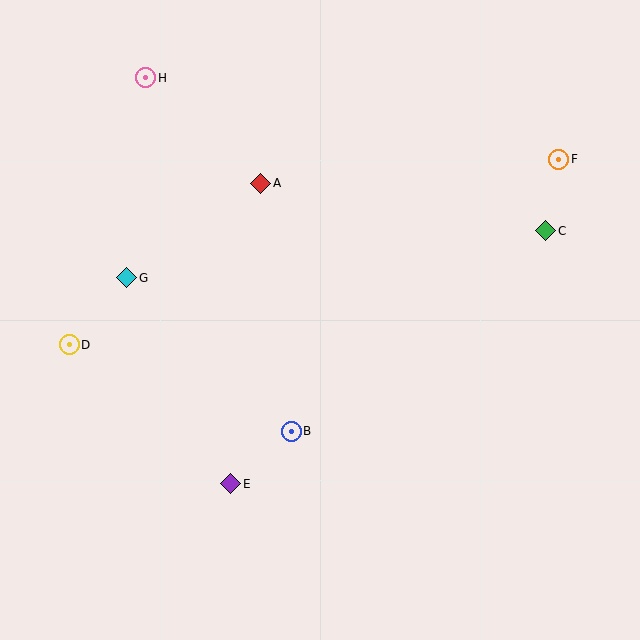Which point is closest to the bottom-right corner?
Point B is closest to the bottom-right corner.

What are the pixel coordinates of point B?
Point B is at (291, 431).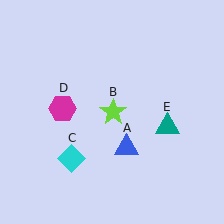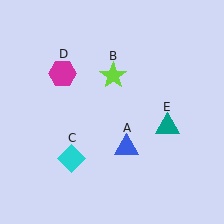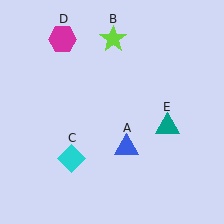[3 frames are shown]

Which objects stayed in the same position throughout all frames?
Blue triangle (object A) and cyan diamond (object C) and teal triangle (object E) remained stationary.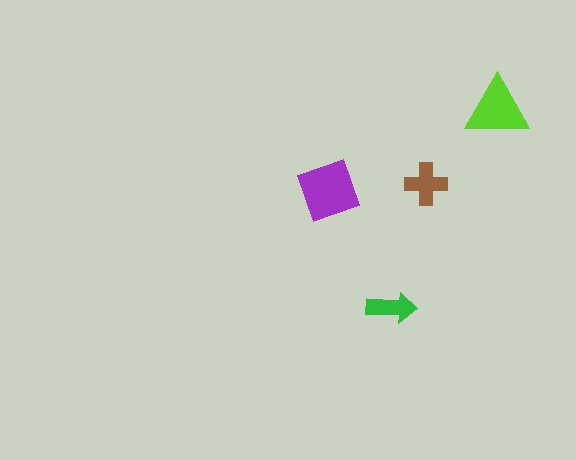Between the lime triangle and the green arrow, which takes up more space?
The lime triangle.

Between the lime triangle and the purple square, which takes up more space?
The purple square.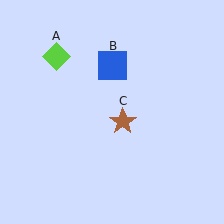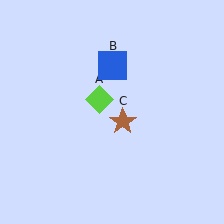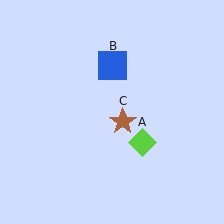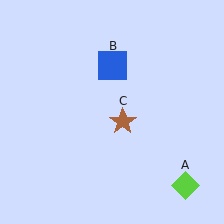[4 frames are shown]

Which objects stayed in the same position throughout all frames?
Blue square (object B) and brown star (object C) remained stationary.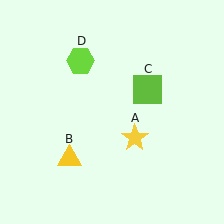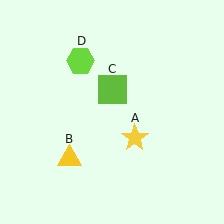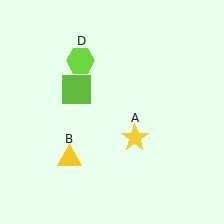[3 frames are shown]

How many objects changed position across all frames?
1 object changed position: lime square (object C).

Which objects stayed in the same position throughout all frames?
Yellow star (object A) and yellow triangle (object B) and lime hexagon (object D) remained stationary.